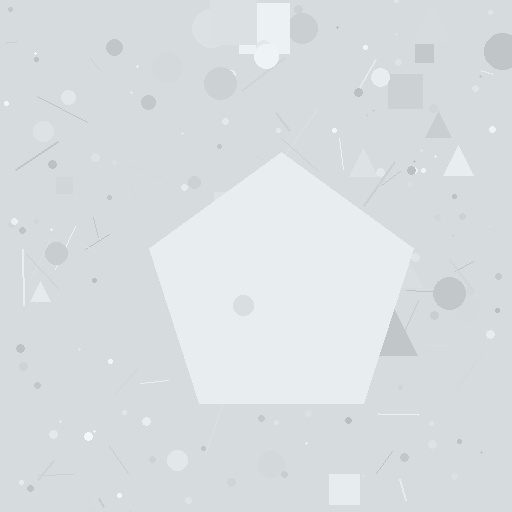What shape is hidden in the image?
A pentagon is hidden in the image.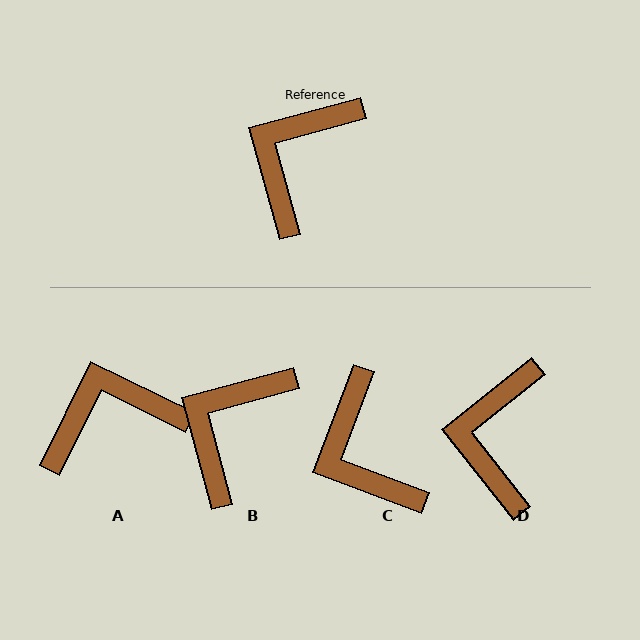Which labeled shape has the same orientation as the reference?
B.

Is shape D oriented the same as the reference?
No, it is off by about 23 degrees.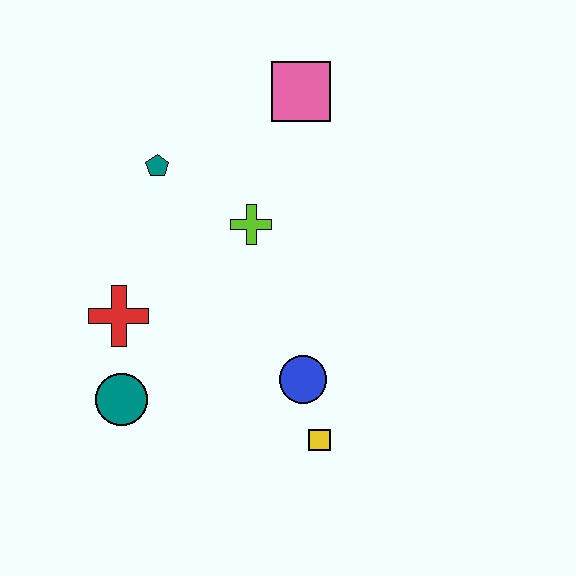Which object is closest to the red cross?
The teal circle is closest to the red cross.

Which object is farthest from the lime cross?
The yellow square is farthest from the lime cross.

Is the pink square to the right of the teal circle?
Yes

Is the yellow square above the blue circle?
No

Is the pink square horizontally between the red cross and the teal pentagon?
No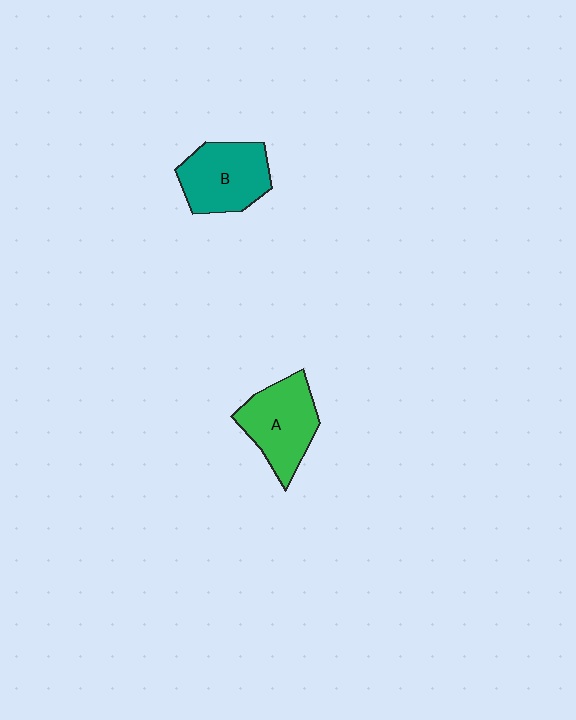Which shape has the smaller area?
Shape B (teal).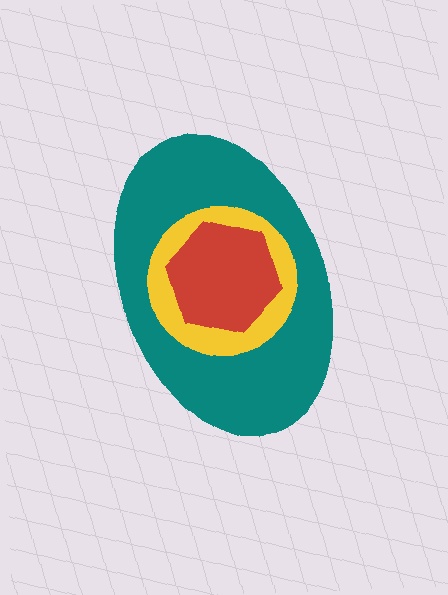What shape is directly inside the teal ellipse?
The yellow circle.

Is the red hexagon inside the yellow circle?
Yes.